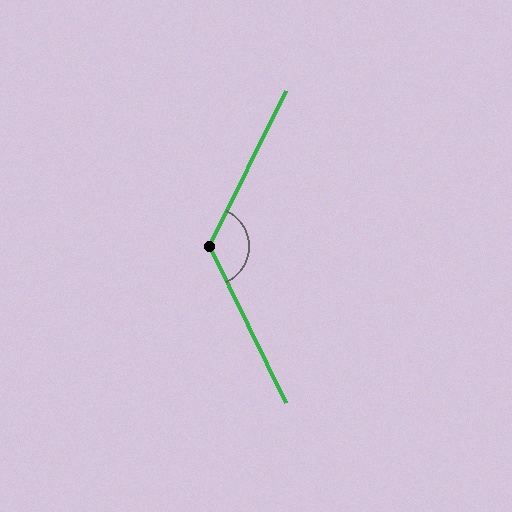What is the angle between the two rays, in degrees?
Approximately 127 degrees.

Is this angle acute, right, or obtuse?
It is obtuse.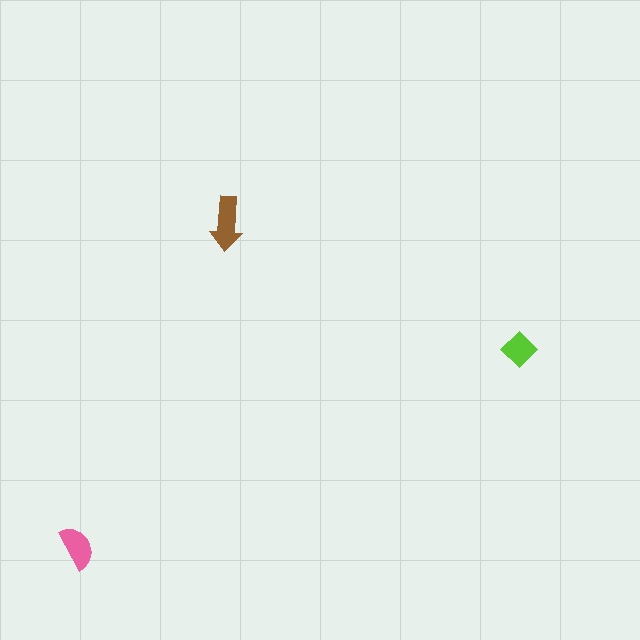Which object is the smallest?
The lime diamond.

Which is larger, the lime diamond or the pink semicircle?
The pink semicircle.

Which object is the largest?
The brown arrow.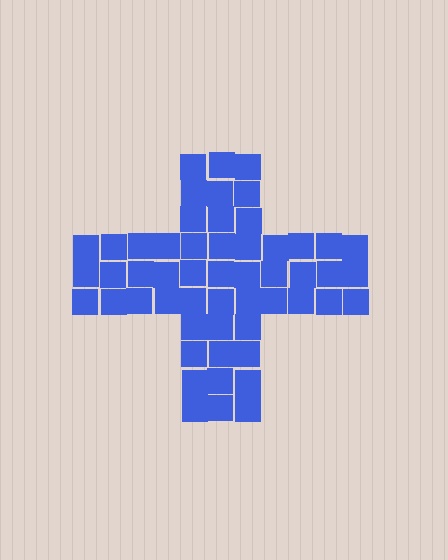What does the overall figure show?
The overall figure shows a cross.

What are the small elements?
The small elements are squares.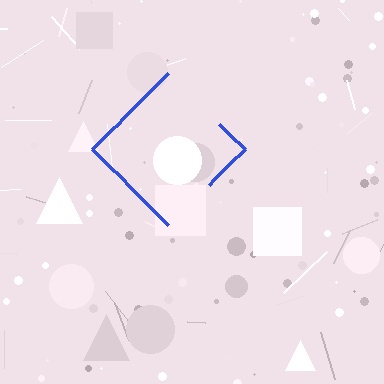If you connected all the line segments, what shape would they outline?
They would outline a diamond.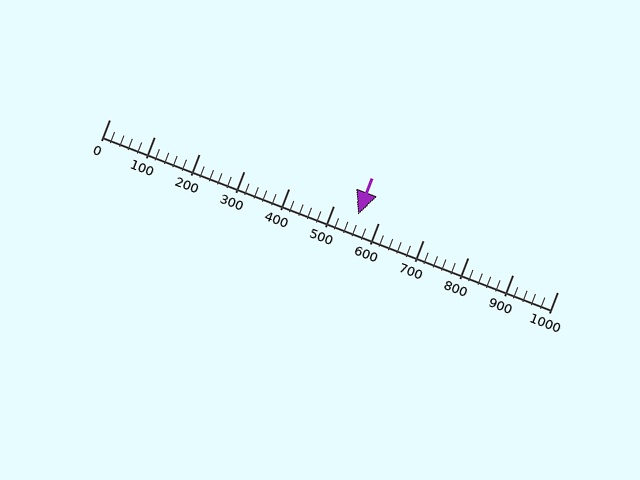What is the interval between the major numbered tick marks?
The major tick marks are spaced 100 units apart.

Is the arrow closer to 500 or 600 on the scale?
The arrow is closer to 600.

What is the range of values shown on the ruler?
The ruler shows values from 0 to 1000.